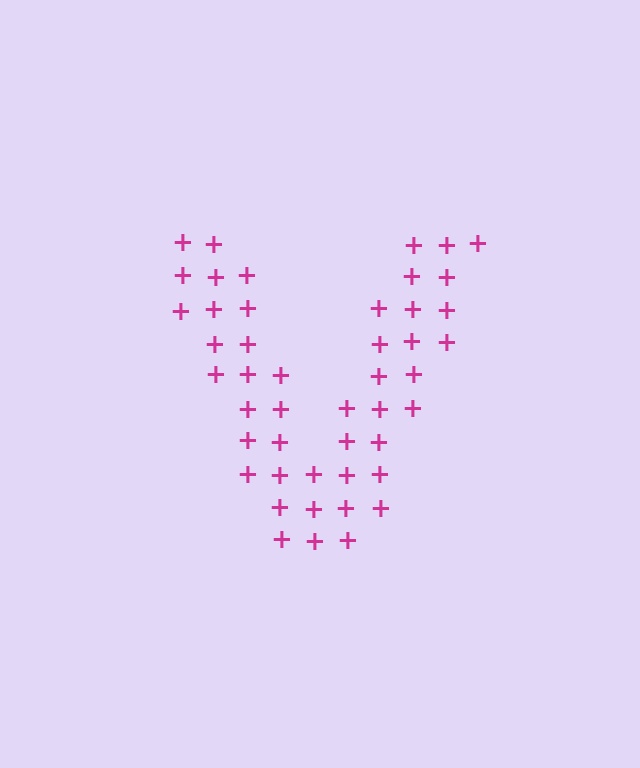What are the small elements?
The small elements are plus signs.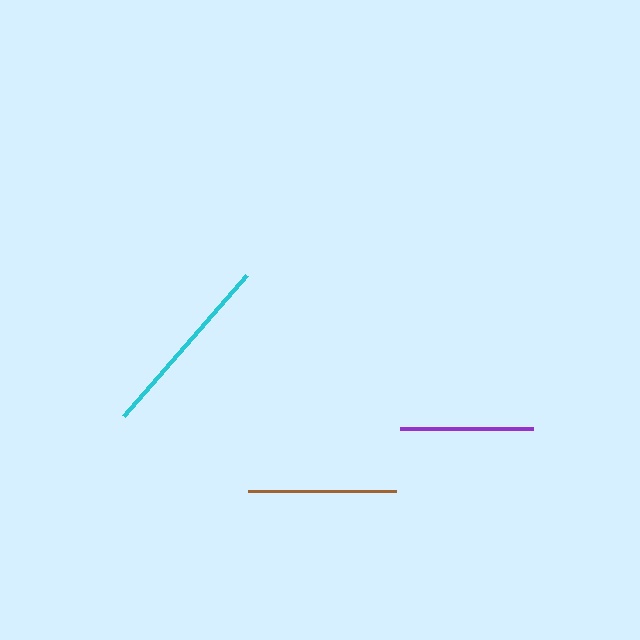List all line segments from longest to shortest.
From longest to shortest: cyan, brown, purple.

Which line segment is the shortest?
The purple line is the shortest at approximately 133 pixels.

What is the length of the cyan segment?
The cyan segment is approximately 187 pixels long.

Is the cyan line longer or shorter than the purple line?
The cyan line is longer than the purple line.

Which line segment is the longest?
The cyan line is the longest at approximately 187 pixels.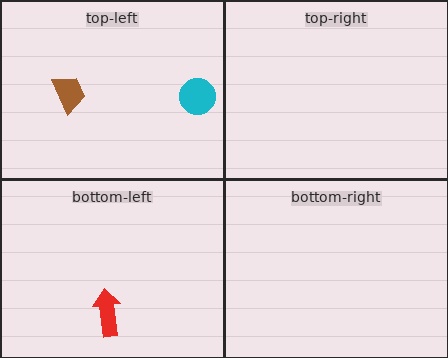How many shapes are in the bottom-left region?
1.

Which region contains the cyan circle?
The top-left region.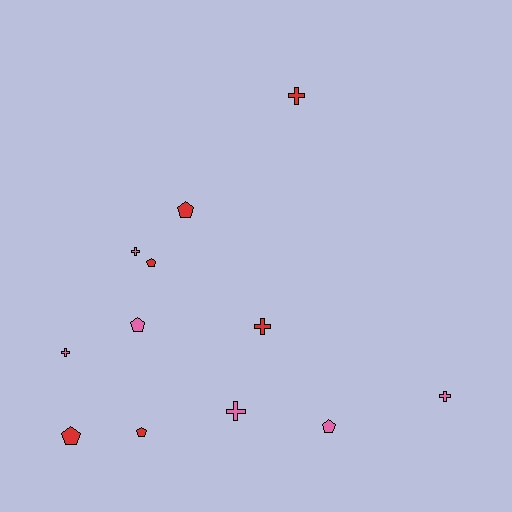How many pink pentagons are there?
There are 2 pink pentagons.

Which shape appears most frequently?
Cross, with 6 objects.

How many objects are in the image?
There are 12 objects.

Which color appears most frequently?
Pink, with 6 objects.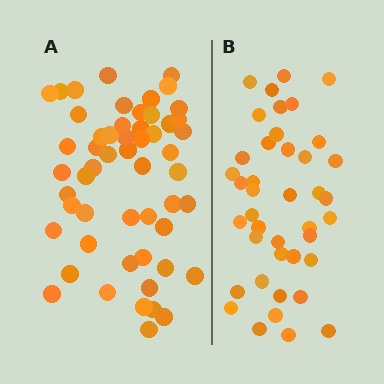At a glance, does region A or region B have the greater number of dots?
Region A (the left region) has more dots.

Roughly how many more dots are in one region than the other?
Region A has approximately 15 more dots than region B.